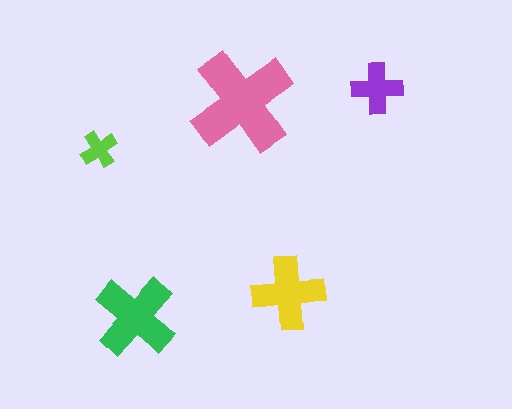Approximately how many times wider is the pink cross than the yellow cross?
About 1.5 times wider.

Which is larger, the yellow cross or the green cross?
The green one.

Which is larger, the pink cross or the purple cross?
The pink one.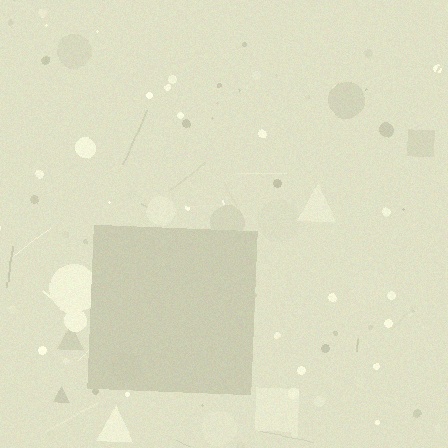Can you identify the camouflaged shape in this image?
The camouflaged shape is a square.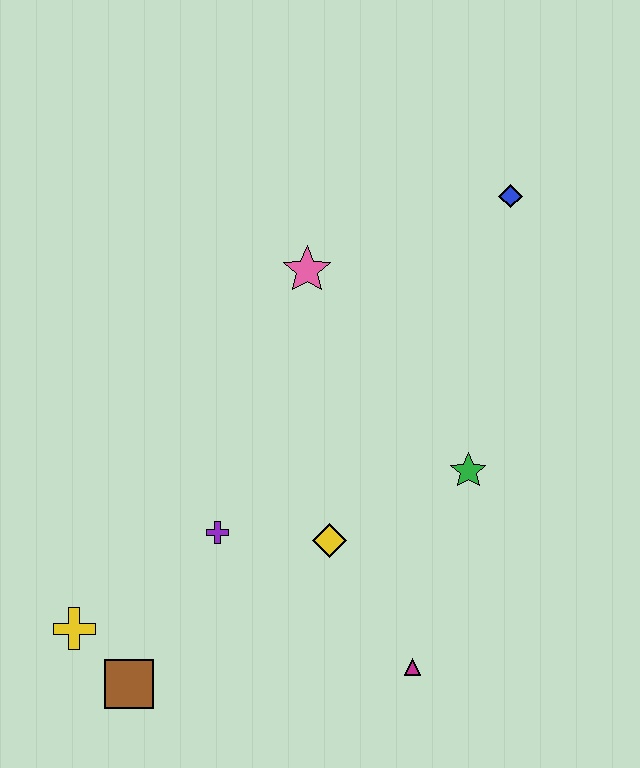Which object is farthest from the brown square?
The blue diamond is farthest from the brown square.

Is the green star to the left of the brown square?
No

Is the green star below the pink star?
Yes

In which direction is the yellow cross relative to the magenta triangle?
The yellow cross is to the left of the magenta triangle.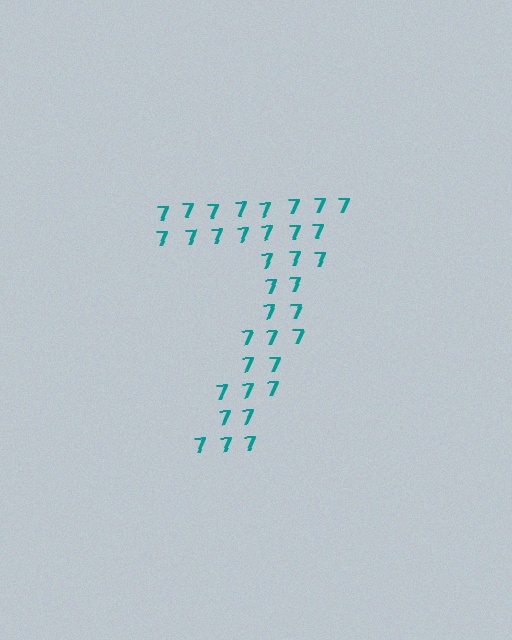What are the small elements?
The small elements are digit 7's.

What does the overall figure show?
The overall figure shows the digit 7.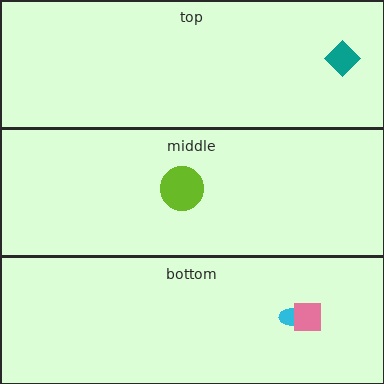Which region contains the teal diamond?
The top region.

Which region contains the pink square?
The bottom region.